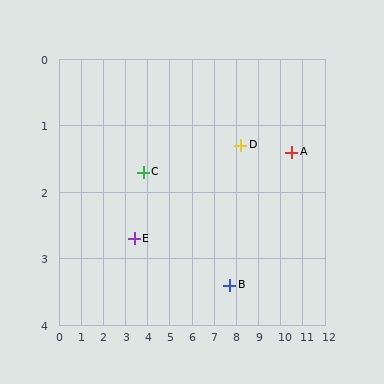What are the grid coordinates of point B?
Point B is at approximately (7.7, 3.4).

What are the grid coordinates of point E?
Point E is at approximately (3.4, 2.7).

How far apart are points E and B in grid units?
Points E and B are about 4.4 grid units apart.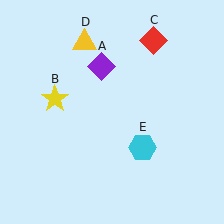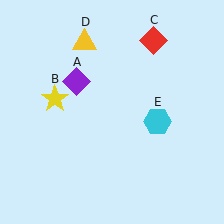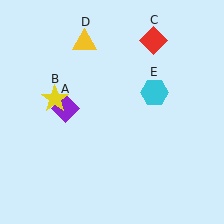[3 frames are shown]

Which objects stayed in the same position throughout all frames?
Yellow star (object B) and red diamond (object C) and yellow triangle (object D) remained stationary.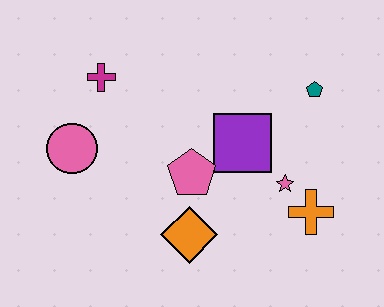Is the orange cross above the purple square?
No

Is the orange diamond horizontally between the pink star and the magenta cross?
Yes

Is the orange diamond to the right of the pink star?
No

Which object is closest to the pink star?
The orange cross is closest to the pink star.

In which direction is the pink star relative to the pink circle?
The pink star is to the right of the pink circle.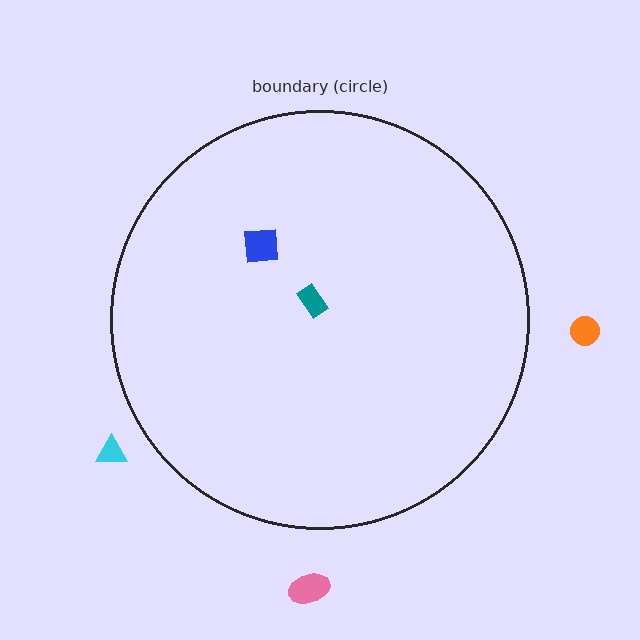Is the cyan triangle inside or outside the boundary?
Outside.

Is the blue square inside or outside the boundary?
Inside.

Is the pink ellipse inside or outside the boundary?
Outside.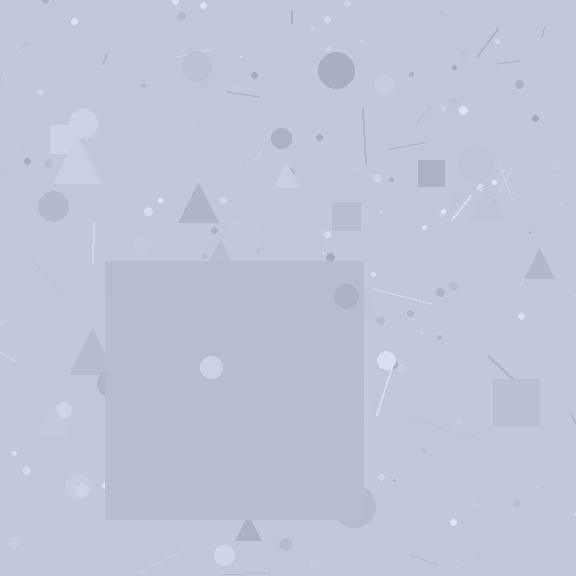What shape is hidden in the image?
A square is hidden in the image.